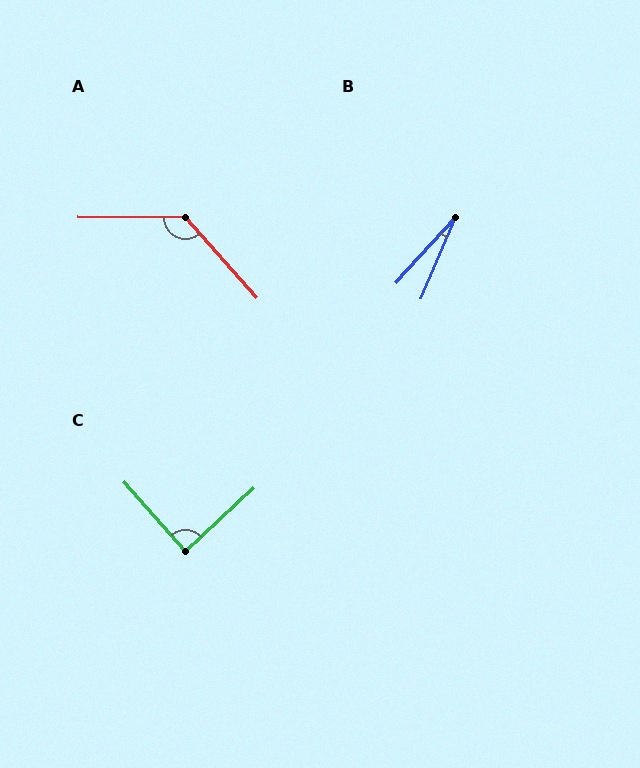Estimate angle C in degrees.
Approximately 88 degrees.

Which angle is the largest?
A, at approximately 132 degrees.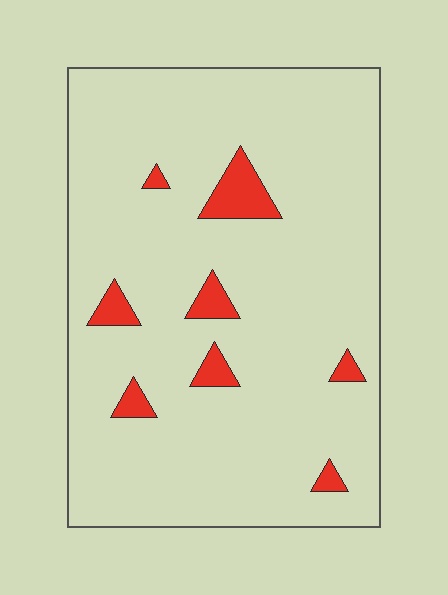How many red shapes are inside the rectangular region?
8.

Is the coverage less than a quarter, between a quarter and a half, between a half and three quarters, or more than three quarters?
Less than a quarter.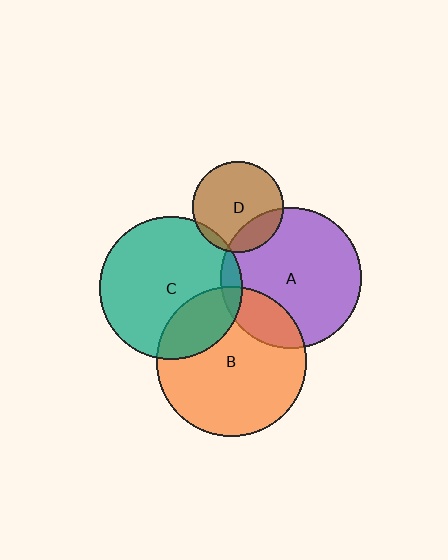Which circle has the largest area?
Circle B (orange).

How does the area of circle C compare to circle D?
Approximately 2.5 times.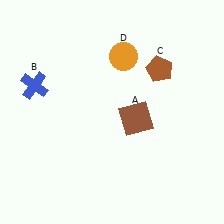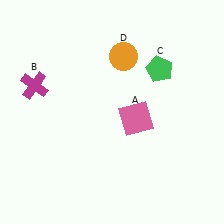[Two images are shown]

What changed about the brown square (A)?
In Image 1, A is brown. In Image 2, it changed to pink.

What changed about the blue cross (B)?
In Image 1, B is blue. In Image 2, it changed to magenta.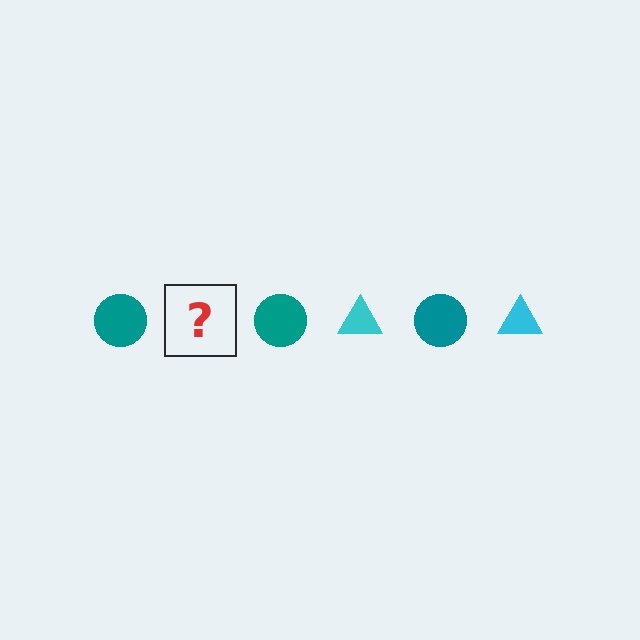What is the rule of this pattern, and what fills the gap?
The rule is that the pattern alternates between teal circle and cyan triangle. The gap should be filled with a cyan triangle.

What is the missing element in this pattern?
The missing element is a cyan triangle.